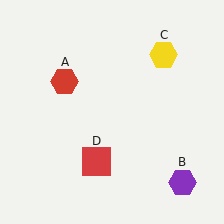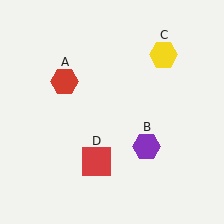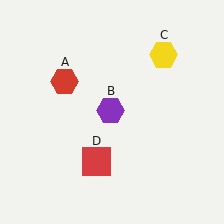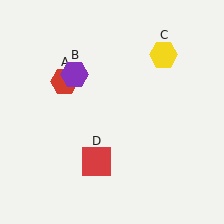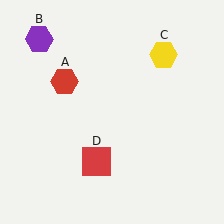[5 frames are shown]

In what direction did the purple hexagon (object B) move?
The purple hexagon (object B) moved up and to the left.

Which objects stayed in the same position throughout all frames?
Red hexagon (object A) and yellow hexagon (object C) and red square (object D) remained stationary.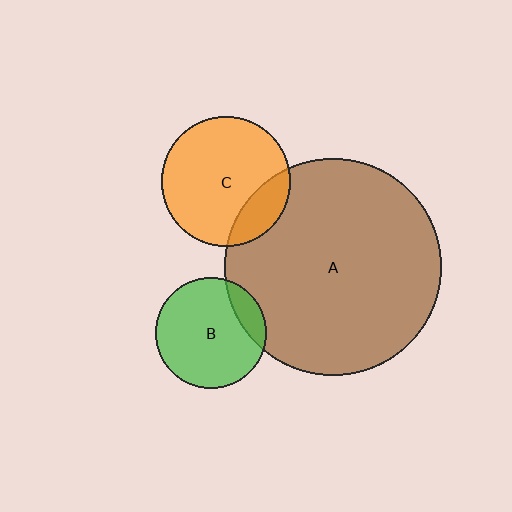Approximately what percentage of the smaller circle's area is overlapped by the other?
Approximately 20%.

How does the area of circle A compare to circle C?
Approximately 2.8 times.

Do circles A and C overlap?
Yes.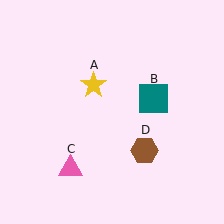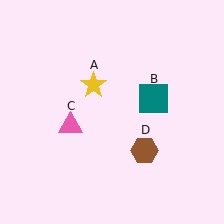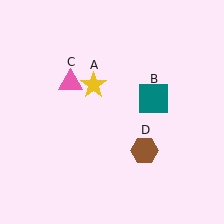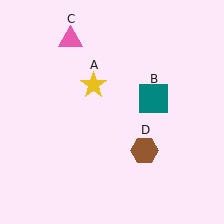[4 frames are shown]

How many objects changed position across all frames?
1 object changed position: pink triangle (object C).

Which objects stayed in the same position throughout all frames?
Yellow star (object A) and teal square (object B) and brown hexagon (object D) remained stationary.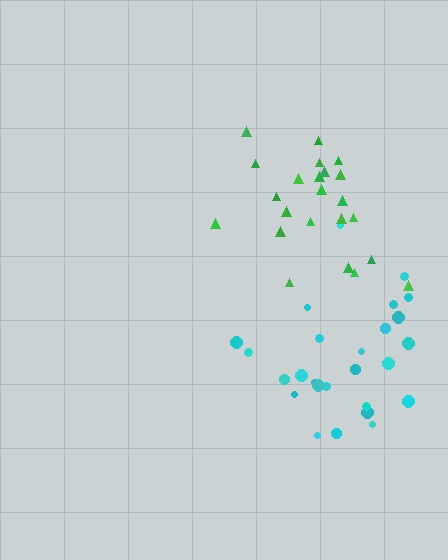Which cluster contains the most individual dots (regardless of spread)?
Cyan (26).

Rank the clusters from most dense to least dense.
cyan, green.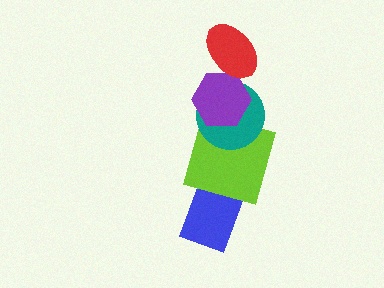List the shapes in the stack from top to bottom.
From top to bottom: the red ellipse, the purple hexagon, the teal circle, the lime square, the blue rectangle.